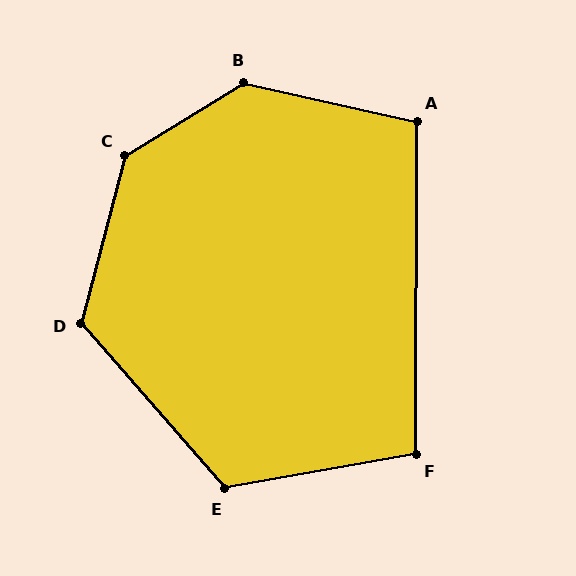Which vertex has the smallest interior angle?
F, at approximately 100 degrees.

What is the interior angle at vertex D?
Approximately 124 degrees (obtuse).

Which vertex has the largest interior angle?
C, at approximately 136 degrees.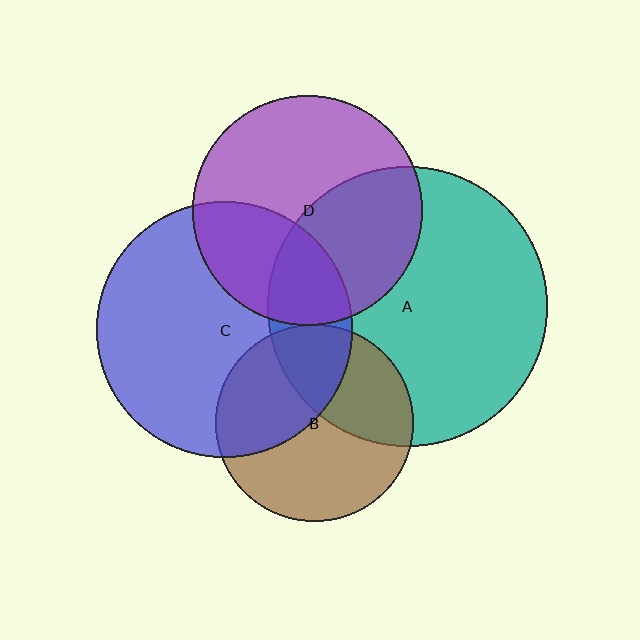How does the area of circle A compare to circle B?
Approximately 2.0 times.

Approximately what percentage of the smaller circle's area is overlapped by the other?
Approximately 30%.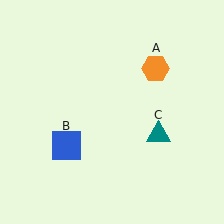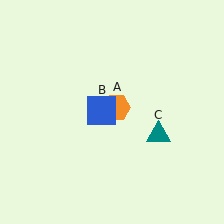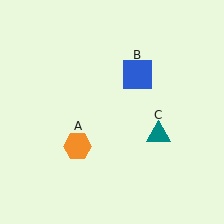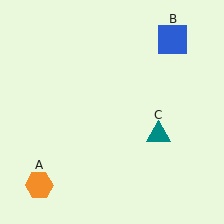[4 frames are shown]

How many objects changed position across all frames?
2 objects changed position: orange hexagon (object A), blue square (object B).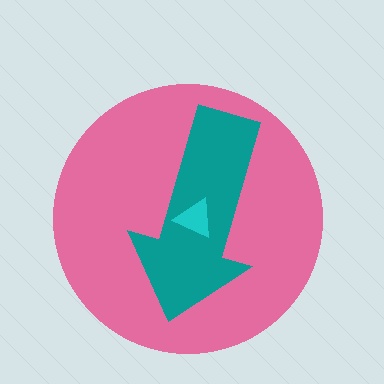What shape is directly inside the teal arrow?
The cyan triangle.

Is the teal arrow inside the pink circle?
Yes.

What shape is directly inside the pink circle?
The teal arrow.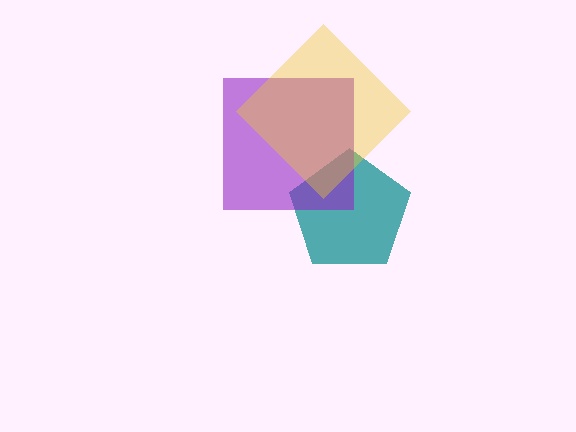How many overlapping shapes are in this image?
There are 3 overlapping shapes in the image.